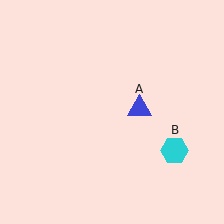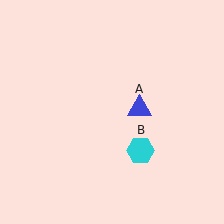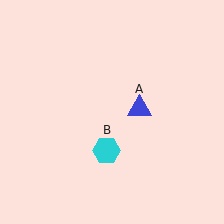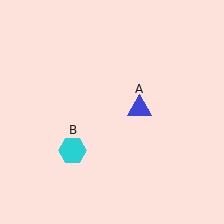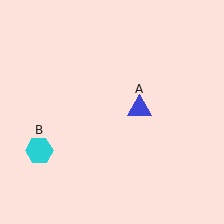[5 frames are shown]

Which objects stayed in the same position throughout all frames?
Blue triangle (object A) remained stationary.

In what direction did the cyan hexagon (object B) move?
The cyan hexagon (object B) moved left.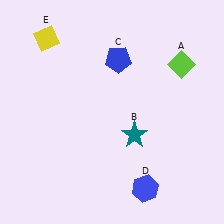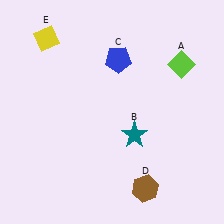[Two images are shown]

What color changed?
The hexagon (D) changed from blue in Image 1 to brown in Image 2.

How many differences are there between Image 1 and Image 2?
There is 1 difference between the two images.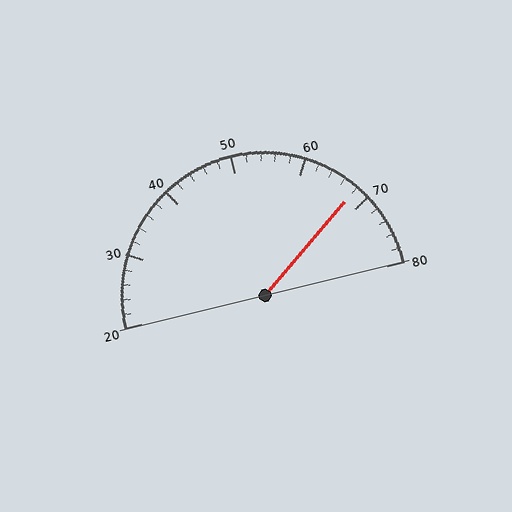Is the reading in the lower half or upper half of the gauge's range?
The reading is in the upper half of the range (20 to 80).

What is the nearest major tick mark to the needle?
The nearest major tick mark is 70.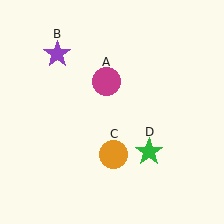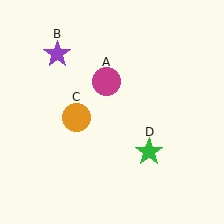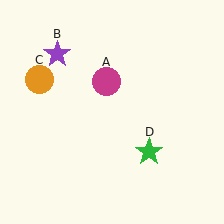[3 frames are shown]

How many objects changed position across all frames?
1 object changed position: orange circle (object C).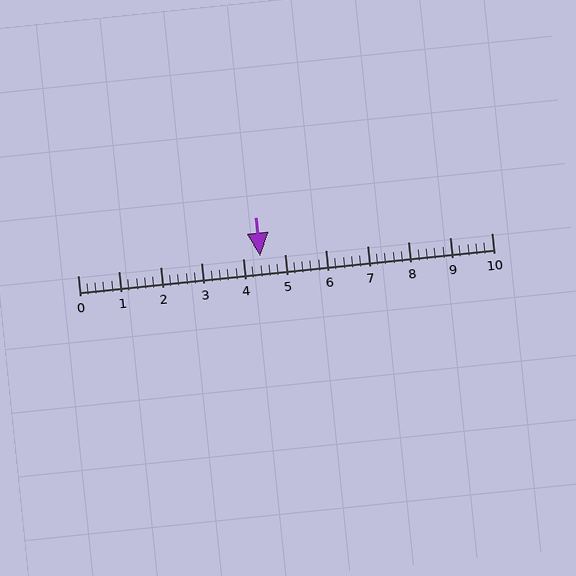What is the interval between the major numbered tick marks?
The major tick marks are spaced 1 units apart.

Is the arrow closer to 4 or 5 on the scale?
The arrow is closer to 4.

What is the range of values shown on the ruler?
The ruler shows values from 0 to 10.